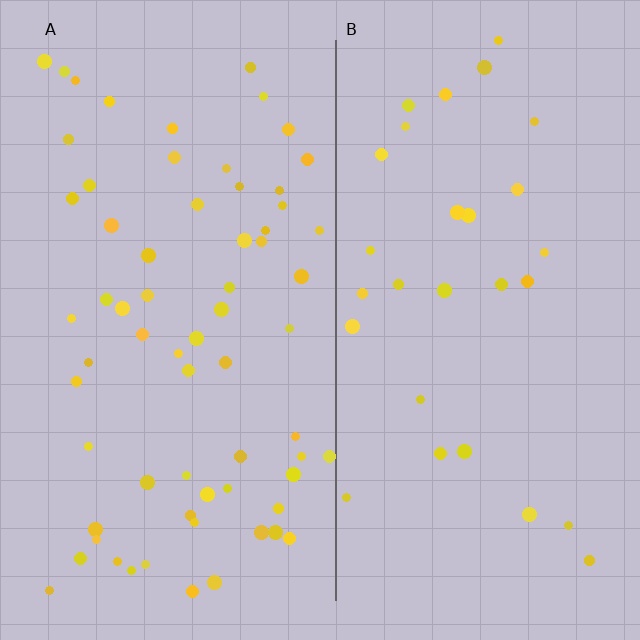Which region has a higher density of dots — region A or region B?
A (the left).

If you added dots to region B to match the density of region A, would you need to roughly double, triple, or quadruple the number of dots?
Approximately double.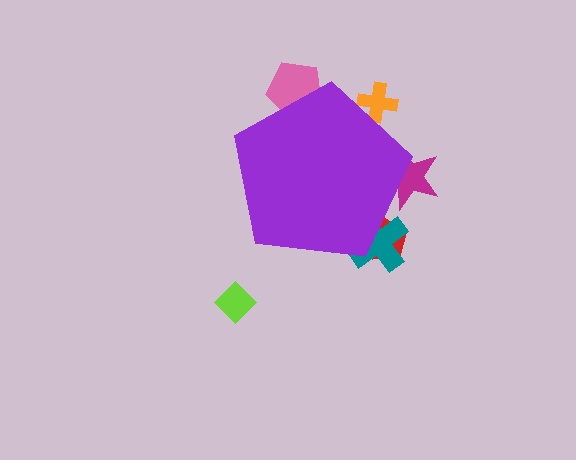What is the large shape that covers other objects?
A purple pentagon.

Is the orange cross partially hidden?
Yes, the orange cross is partially hidden behind the purple pentagon.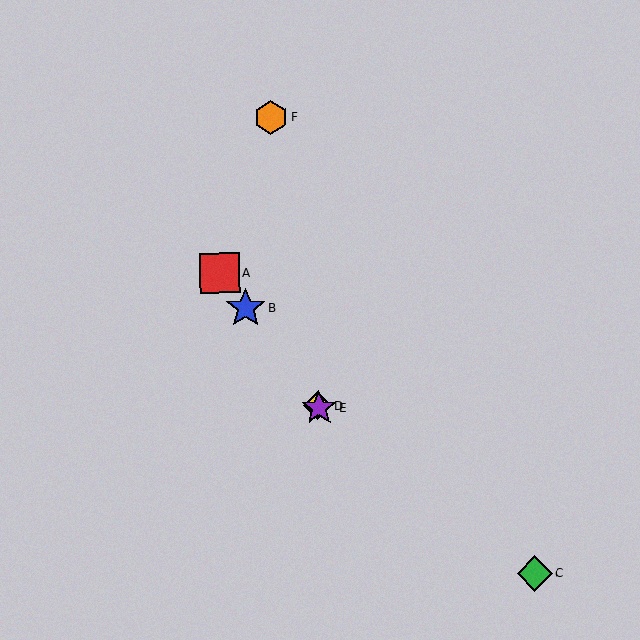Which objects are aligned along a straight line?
Objects A, B, D, E are aligned along a straight line.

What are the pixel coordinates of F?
Object F is at (271, 117).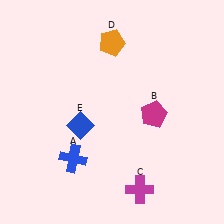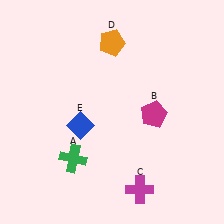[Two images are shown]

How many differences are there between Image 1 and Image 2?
There is 1 difference between the two images.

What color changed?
The cross (A) changed from blue in Image 1 to green in Image 2.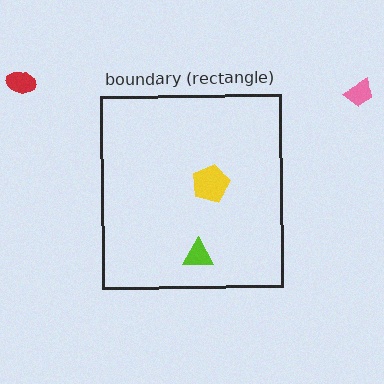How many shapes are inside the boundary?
2 inside, 2 outside.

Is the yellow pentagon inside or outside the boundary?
Inside.